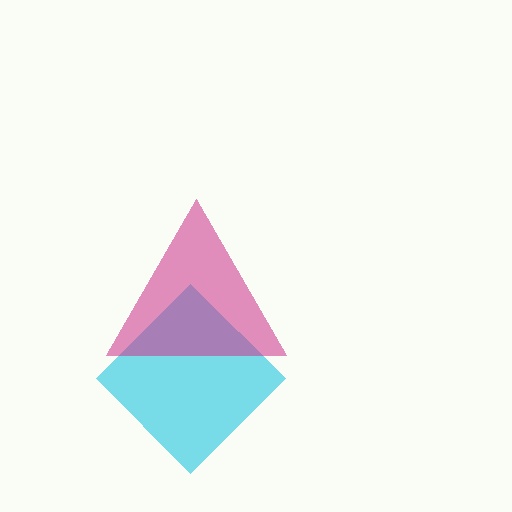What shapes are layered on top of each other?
The layered shapes are: a cyan diamond, a magenta triangle.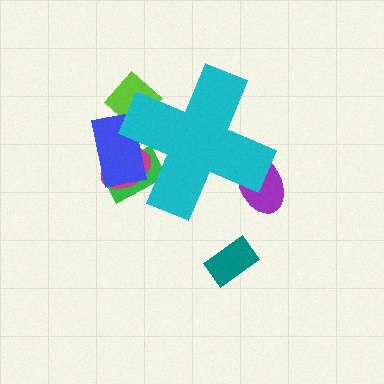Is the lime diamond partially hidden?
Yes, the lime diamond is partially hidden behind the cyan cross.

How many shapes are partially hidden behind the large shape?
5 shapes are partially hidden.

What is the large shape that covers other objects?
A cyan cross.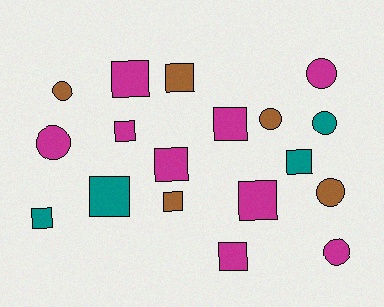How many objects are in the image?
There are 18 objects.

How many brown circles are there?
There are 3 brown circles.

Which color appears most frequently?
Magenta, with 9 objects.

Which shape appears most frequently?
Square, with 11 objects.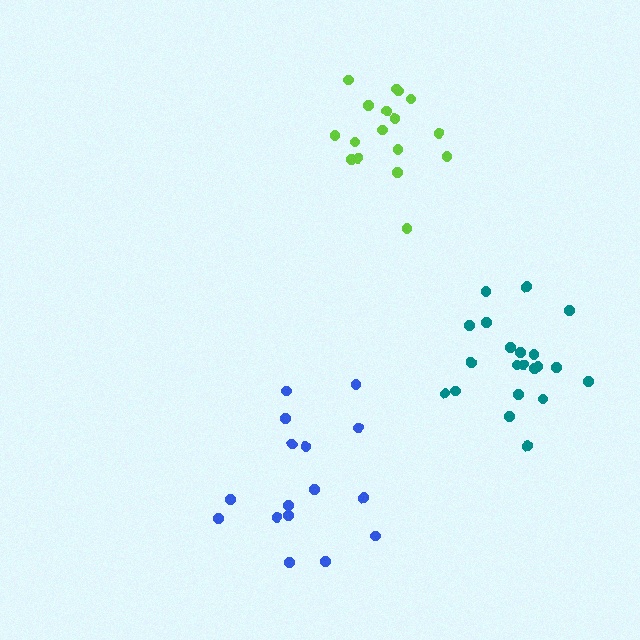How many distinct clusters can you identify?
There are 3 distinct clusters.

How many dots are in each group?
Group 1: 16 dots, Group 2: 17 dots, Group 3: 21 dots (54 total).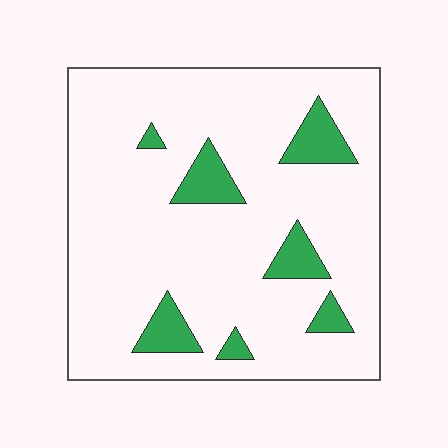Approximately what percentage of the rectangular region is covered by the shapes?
Approximately 10%.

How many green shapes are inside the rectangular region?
7.